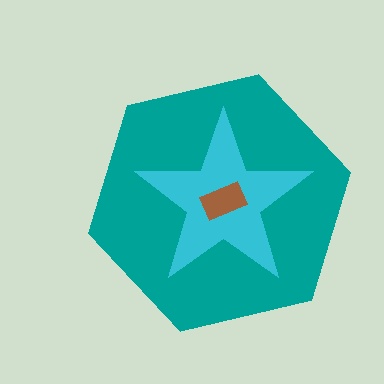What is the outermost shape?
The teal hexagon.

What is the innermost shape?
The brown rectangle.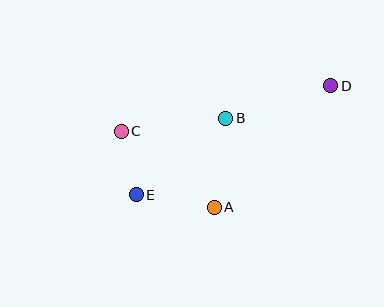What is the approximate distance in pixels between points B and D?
The distance between B and D is approximately 110 pixels.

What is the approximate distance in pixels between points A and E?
The distance between A and E is approximately 79 pixels.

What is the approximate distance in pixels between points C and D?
The distance between C and D is approximately 214 pixels.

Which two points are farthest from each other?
Points D and E are farthest from each other.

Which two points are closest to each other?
Points C and E are closest to each other.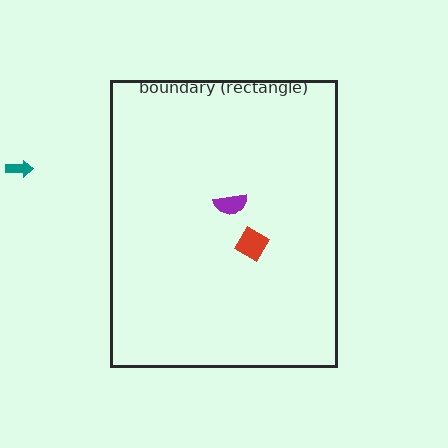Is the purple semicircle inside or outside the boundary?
Inside.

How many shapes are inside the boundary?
2 inside, 1 outside.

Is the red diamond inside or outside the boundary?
Inside.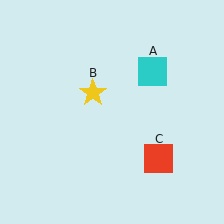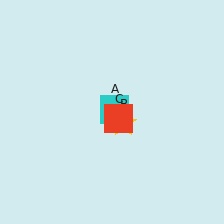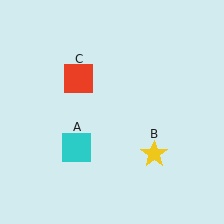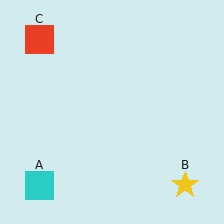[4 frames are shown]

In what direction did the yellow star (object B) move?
The yellow star (object B) moved down and to the right.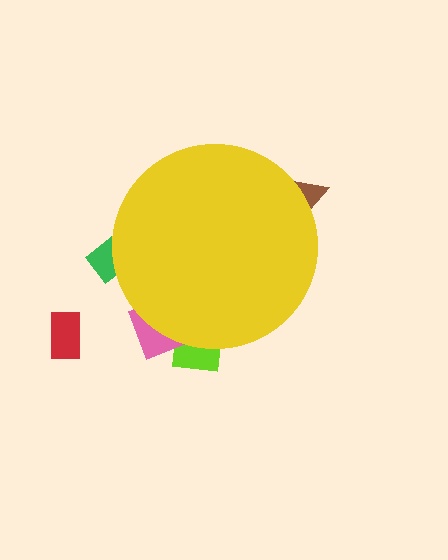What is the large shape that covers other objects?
A yellow circle.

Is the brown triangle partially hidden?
Yes, the brown triangle is partially hidden behind the yellow circle.